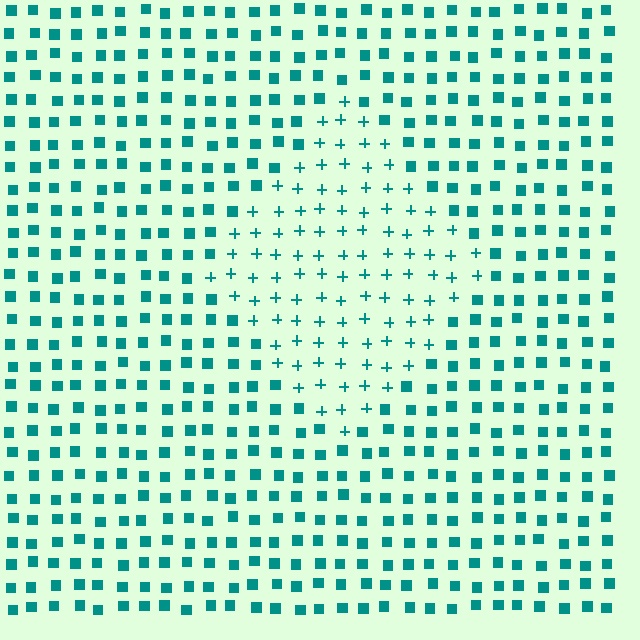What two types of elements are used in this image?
The image uses plus signs inside the diamond region and squares outside it.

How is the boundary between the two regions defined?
The boundary is defined by a change in element shape: plus signs inside vs. squares outside. All elements share the same color and spacing.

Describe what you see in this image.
The image is filled with small teal elements arranged in a uniform grid. A diamond-shaped region contains plus signs, while the surrounding area contains squares. The boundary is defined purely by the change in element shape.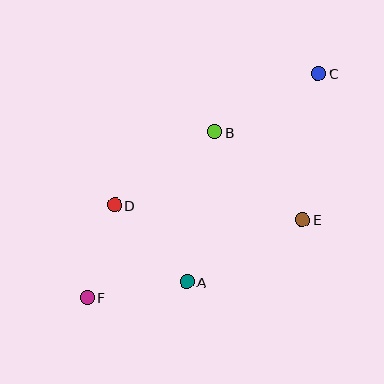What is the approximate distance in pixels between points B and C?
The distance between B and C is approximately 119 pixels.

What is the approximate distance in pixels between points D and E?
The distance between D and E is approximately 188 pixels.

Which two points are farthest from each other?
Points C and F are farthest from each other.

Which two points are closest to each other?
Points D and F are closest to each other.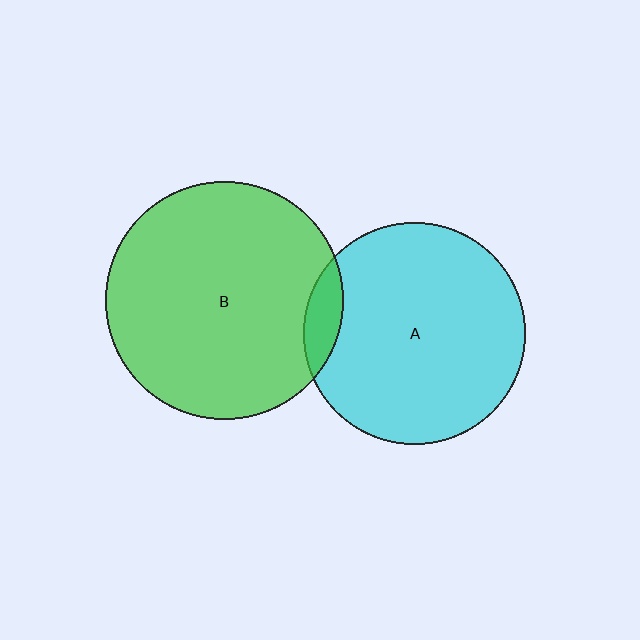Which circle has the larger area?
Circle B (green).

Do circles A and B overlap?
Yes.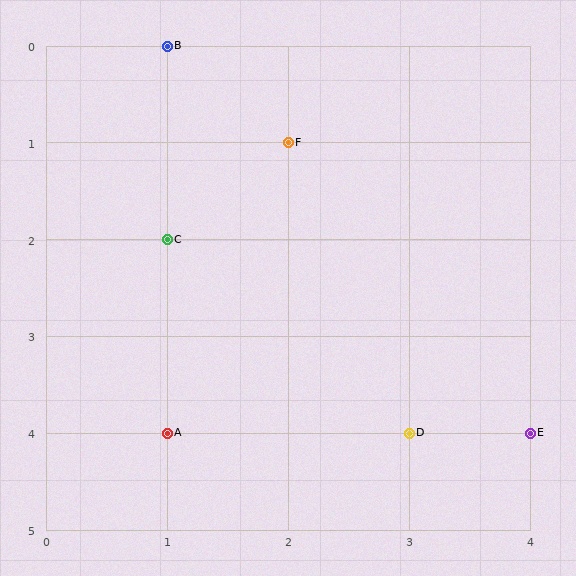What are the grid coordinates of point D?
Point D is at grid coordinates (3, 4).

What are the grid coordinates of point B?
Point B is at grid coordinates (1, 0).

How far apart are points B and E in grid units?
Points B and E are 3 columns and 4 rows apart (about 5.0 grid units diagonally).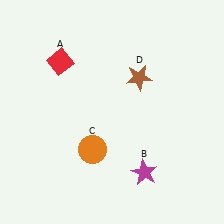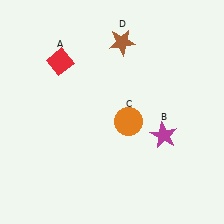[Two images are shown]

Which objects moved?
The objects that moved are: the magenta star (B), the orange circle (C), the brown star (D).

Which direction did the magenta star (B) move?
The magenta star (B) moved up.